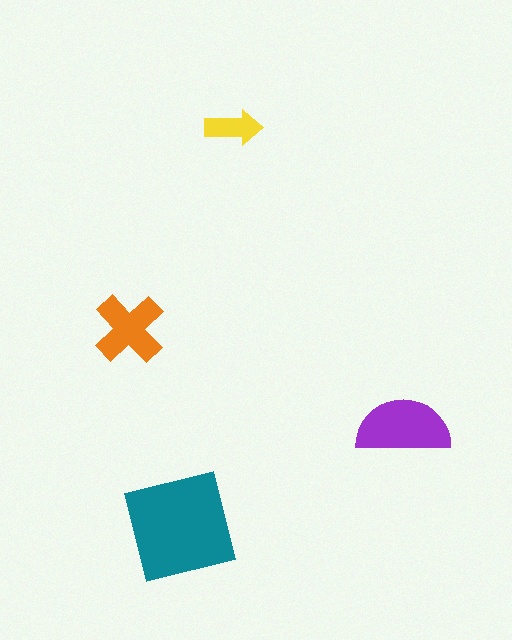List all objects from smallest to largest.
The yellow arrow, the orange cross, the purple semicircle, the teal square.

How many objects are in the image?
There are 4 objects in the image.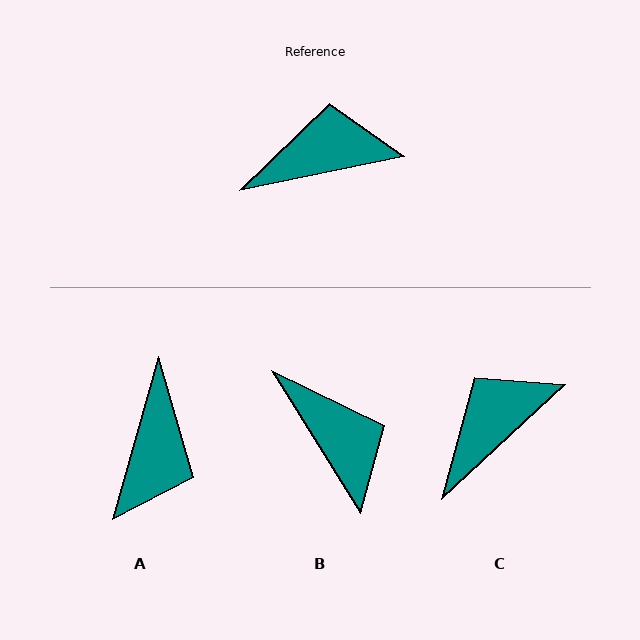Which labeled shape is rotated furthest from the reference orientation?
A, about 118 degrees away.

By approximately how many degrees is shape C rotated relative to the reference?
Approximately 31 degrees counter-clockwise.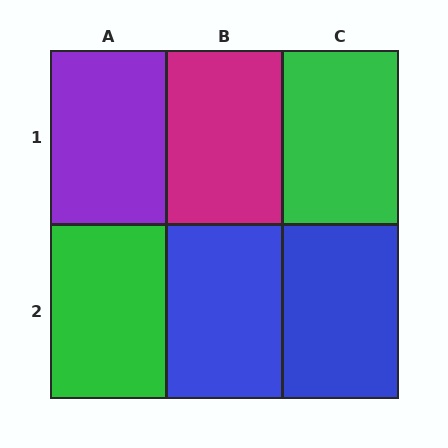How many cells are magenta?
1 cell is magenta.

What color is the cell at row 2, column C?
Blue.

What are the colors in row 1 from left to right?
Purple, magenta, green.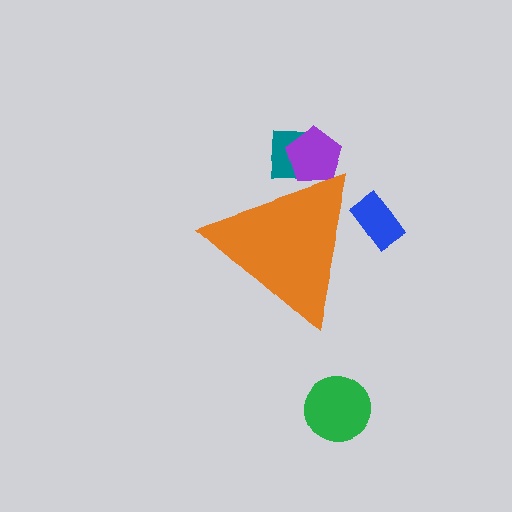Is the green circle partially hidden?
No, the green circle is fully visible.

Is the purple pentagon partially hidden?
Yes, the purple pentagon is partially hidden behind the orange triangle.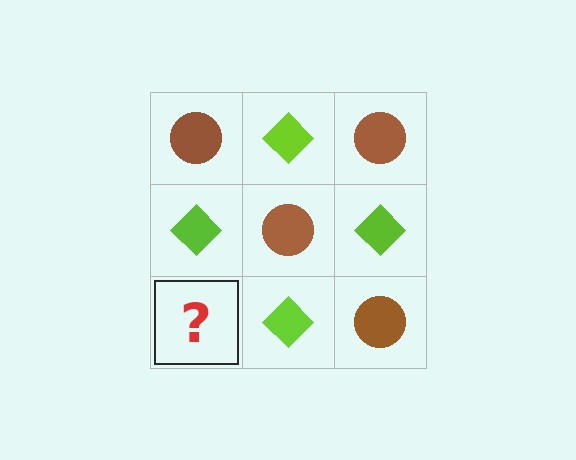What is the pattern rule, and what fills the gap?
The rule is that it alternates brown circle and lime diamond in a checkerboard pattern. The gap should be filled with a brown circle.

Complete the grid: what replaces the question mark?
The question mark should be replaced with a brown circle.